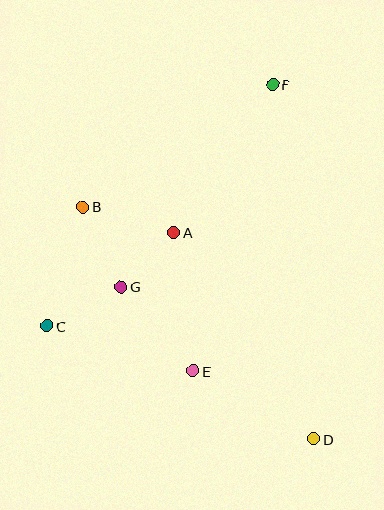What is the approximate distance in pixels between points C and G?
The distance between C and G is approximately 84 pixels.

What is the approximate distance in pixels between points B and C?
The distance between B and C is approximately 124 pixels.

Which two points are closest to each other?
Points A and G are closest to each other.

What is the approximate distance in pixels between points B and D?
The distance between B and D is approximately 327 pixels.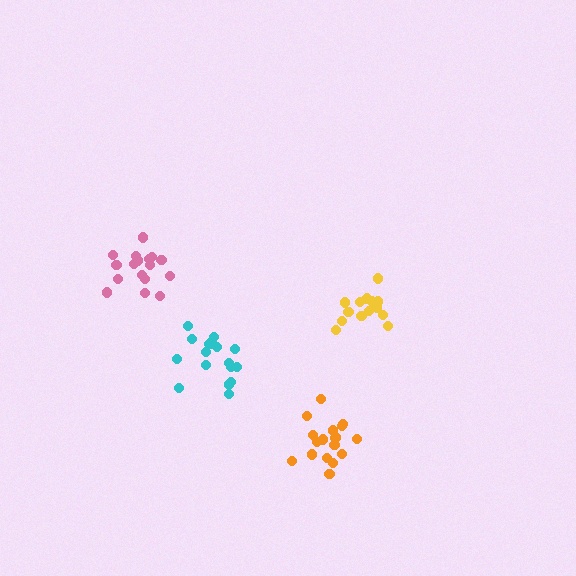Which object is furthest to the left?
The pink cluster is leftmost.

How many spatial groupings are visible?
There are 4 spatial groupings.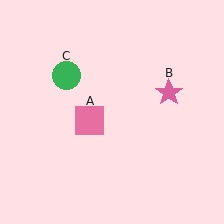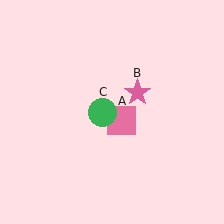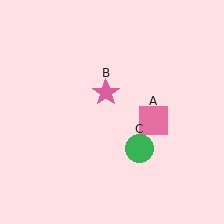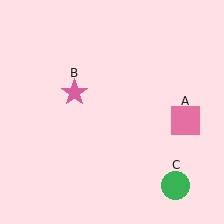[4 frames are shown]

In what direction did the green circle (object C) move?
The green circle (object C) moved down and to the right.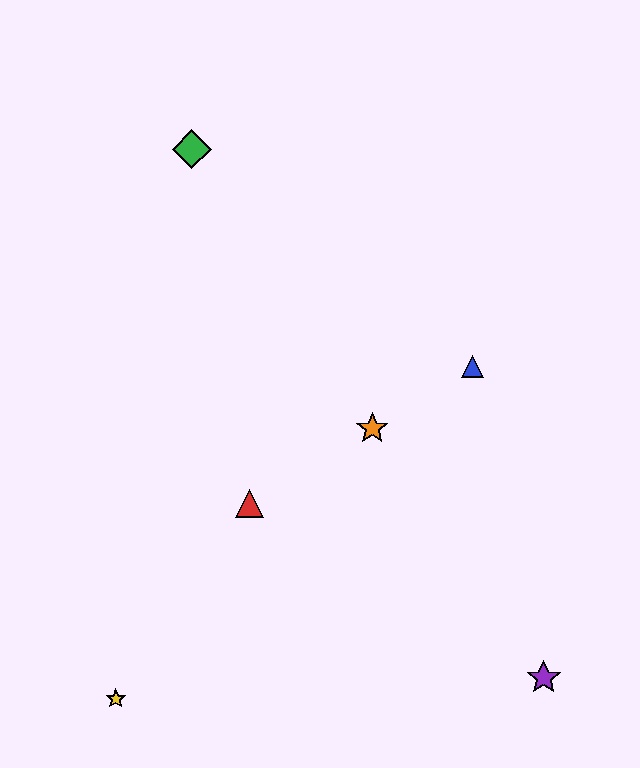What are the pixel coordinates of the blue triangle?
The blue triangle is at (473, 367).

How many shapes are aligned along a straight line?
3 shapes (the red triangle, the blue triangle, the orange star) are aligned along a straight line.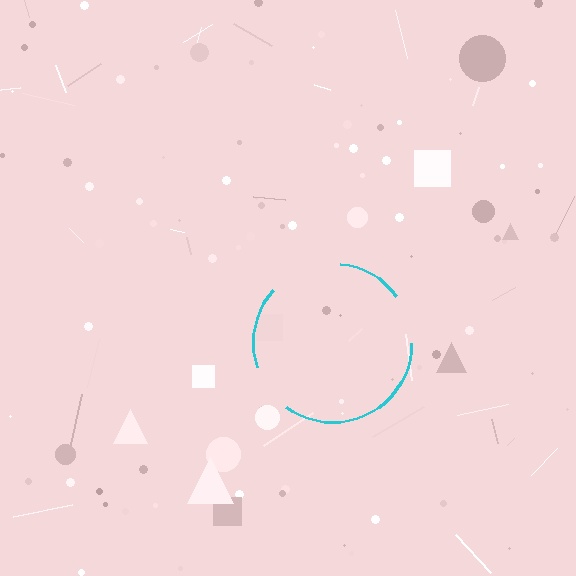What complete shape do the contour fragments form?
The contour fragments form a circle.